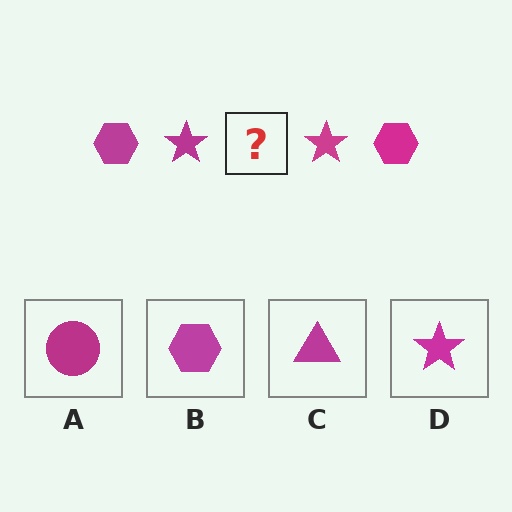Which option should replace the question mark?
Option B.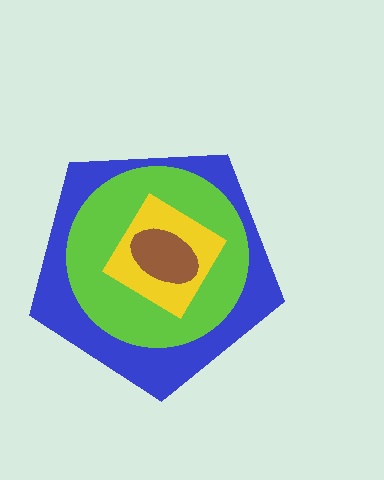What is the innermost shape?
The brown ellipse.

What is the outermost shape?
The blue pentagon.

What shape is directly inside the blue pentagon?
The lime circle.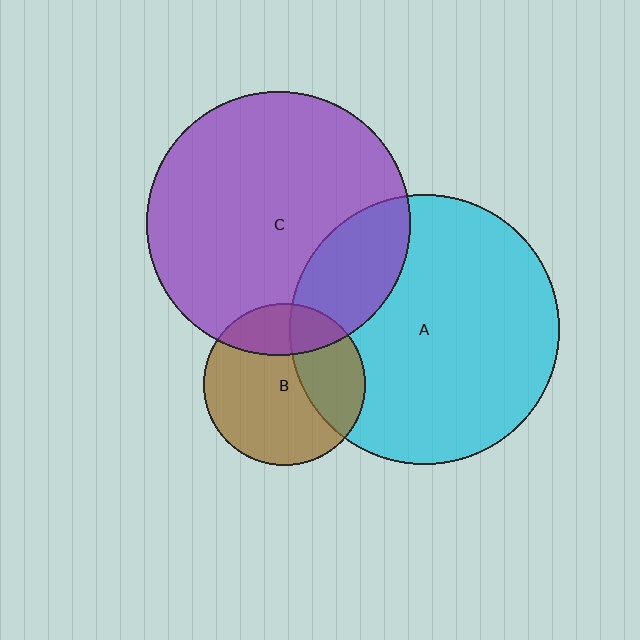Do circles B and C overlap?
Yes.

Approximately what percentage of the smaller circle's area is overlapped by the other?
Approximately 25%.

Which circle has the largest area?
Circle A (cyan).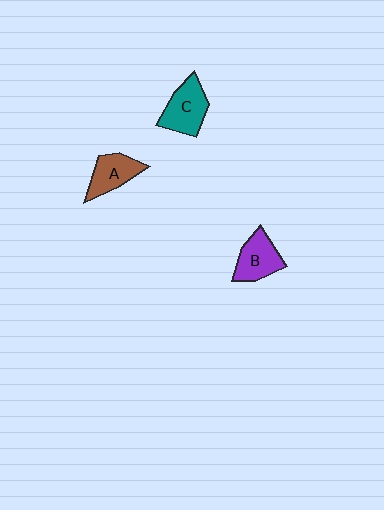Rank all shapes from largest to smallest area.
From largest to smallest: C (teal), B (purple), A (brown).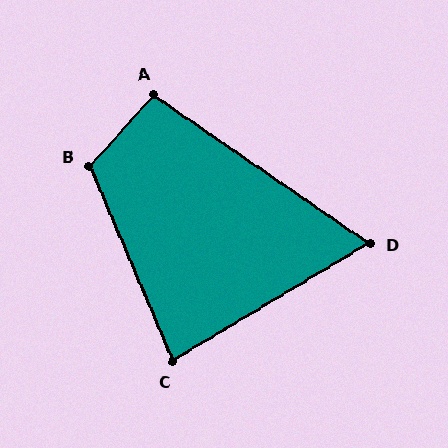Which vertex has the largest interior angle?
B, at approximately 115 degrees.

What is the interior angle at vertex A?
Approximately 98 degrees (obtuse).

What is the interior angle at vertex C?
Approximately 82 degrees (acute).